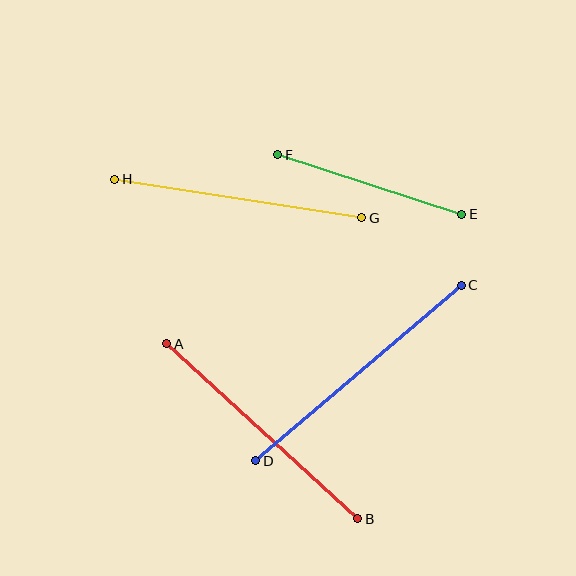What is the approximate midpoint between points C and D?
The midpoint is at approximately (359, 373) pixels.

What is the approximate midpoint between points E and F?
The midpoint is at approximately (370, 184) pixels.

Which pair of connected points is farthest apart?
Points C and D are farthest apart.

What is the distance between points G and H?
The distance is approximately 250 pixels.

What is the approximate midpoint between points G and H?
The midpoint is at approximately (238, 198) pixels.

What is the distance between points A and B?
The distance is approximately 259 pixels.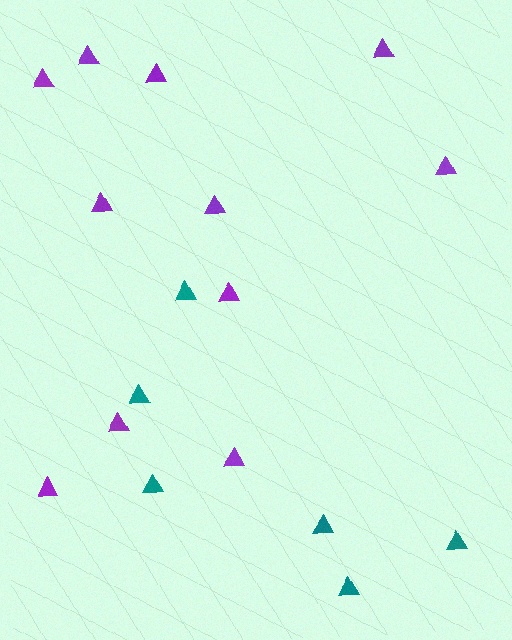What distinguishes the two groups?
There are 2 groups: one group of purple triangles (11) and one group of teal triangles (6).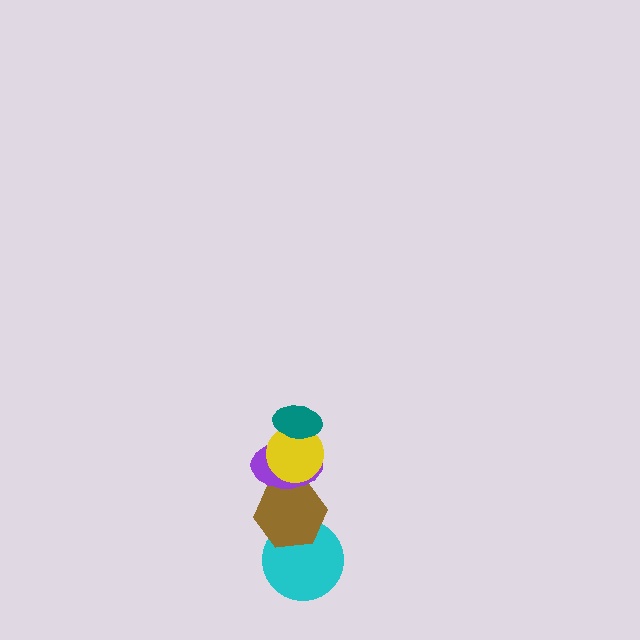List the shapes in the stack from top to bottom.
From top to bottom: the teal ellipse, the yellow circle, the purple ellipse, the brown hexagon, the cyan circle.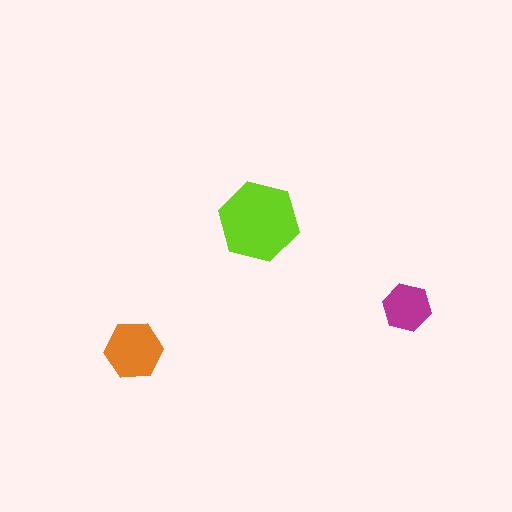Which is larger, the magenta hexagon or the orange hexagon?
The orange one.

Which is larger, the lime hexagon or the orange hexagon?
The lime one.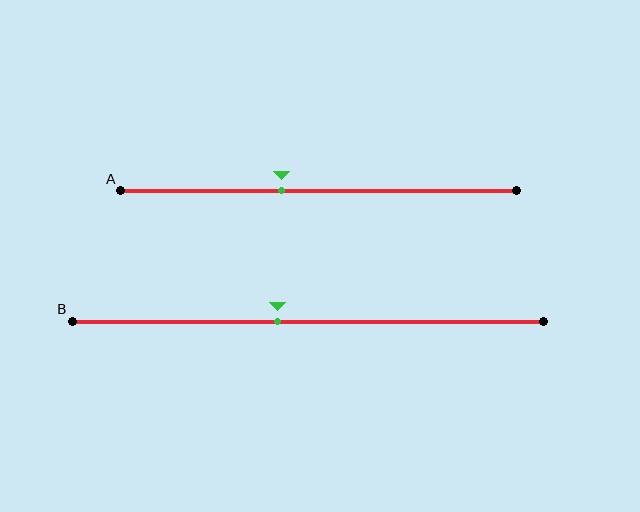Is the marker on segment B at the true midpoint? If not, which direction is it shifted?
No, the marker on segment B is shifted to the left by about 7% of the segment length.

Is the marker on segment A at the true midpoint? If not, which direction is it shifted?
No, the marker on segment A is shifted to the left by about 9% of the segment length.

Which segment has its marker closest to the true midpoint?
Segment B has its marker closest to the true midpoint.